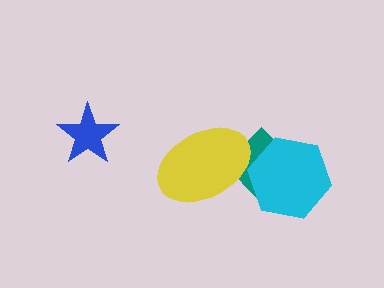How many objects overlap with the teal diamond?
2 objects overlap with the teal diamond.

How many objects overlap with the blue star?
0 objects overlap with the blue star.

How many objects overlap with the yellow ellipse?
1 object overlaps with the yellow ellipse.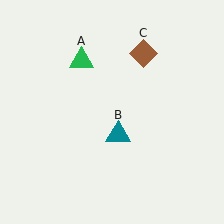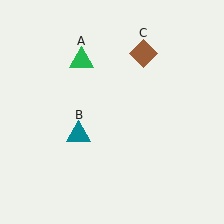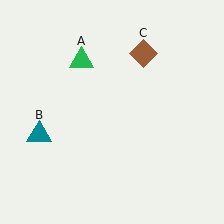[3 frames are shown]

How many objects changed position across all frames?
1 object changed position: teal triangle (object B).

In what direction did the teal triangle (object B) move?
The teal triangle (object B) moved left.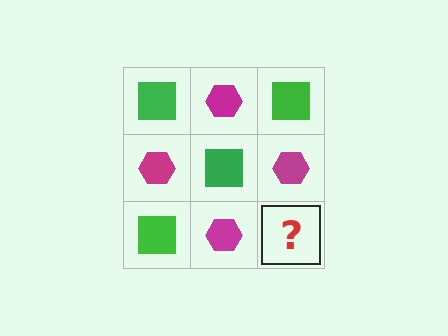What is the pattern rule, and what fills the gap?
The rule is that it alternates green square and magenta hexagon in a checkerboard pattern. The gap should be filled with a green square.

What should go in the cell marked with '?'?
The missing cell should contain a green square.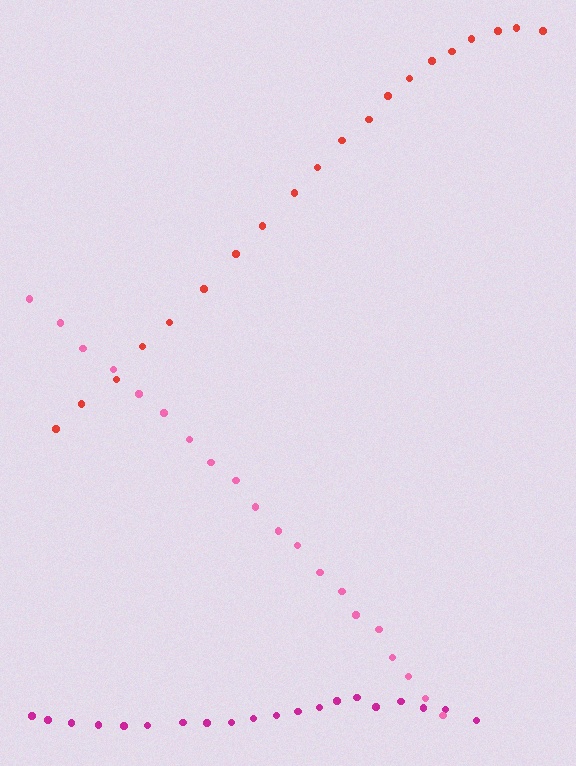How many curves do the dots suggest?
There are 3 distinct paths.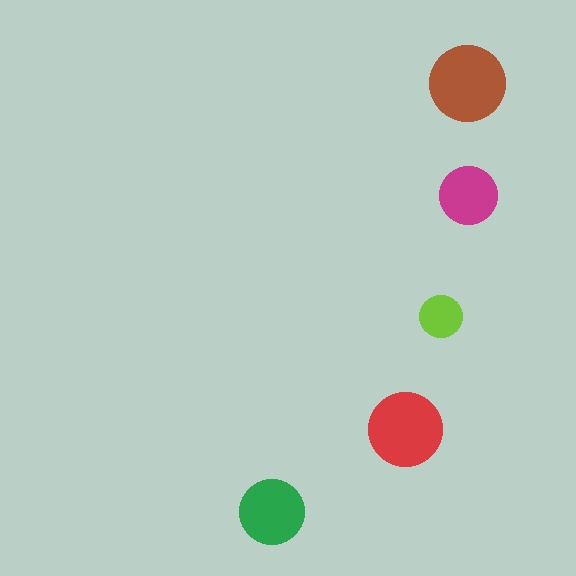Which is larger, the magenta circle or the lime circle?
The magenta one.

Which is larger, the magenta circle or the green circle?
The green one.